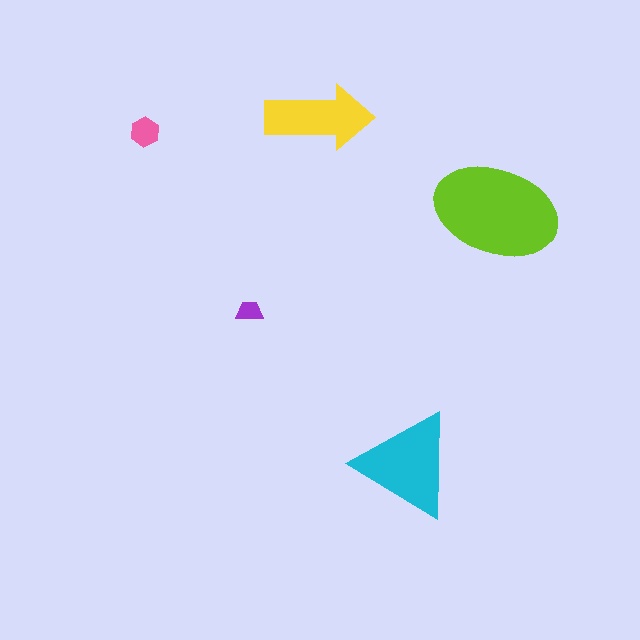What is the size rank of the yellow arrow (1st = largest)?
3rd.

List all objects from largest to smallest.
The lime ellipse, the cyan triangle, the yellow arrow, the pink hexagon, the purple trapezoid.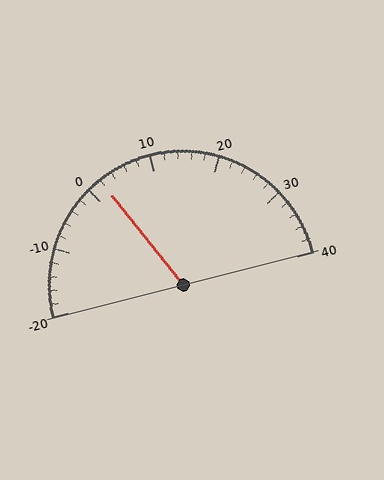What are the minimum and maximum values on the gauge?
The gauge ranges from -20 to 40.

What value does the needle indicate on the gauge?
The needle indicates approximately 2.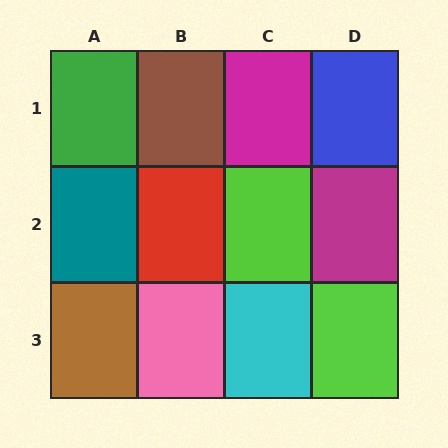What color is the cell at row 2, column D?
Magenta.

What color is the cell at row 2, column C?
Lime.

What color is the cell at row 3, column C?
Cyan.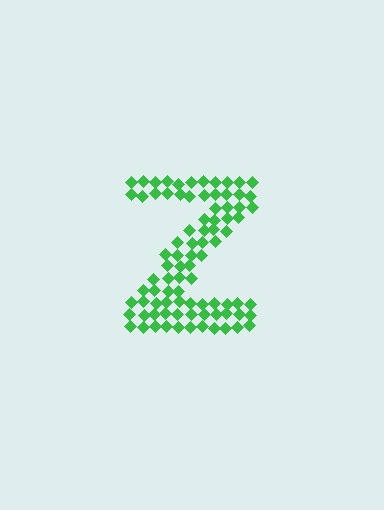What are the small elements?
The small elements are diamonds.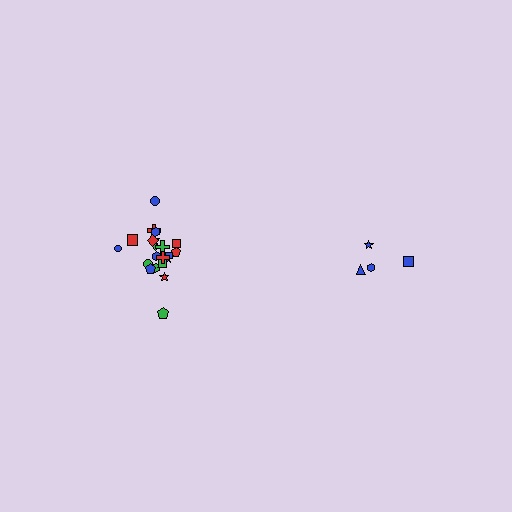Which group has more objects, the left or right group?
The left group.